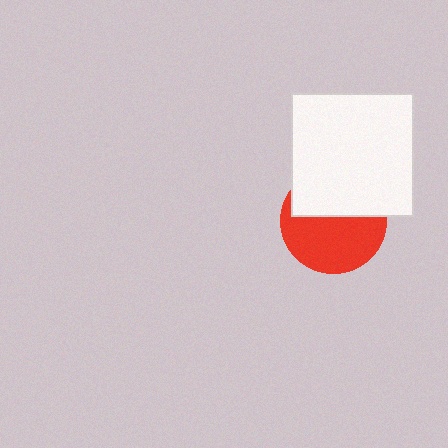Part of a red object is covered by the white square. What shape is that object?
It is a circle.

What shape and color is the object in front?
The object in front is a white square.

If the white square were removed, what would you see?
You would see the complete red circle.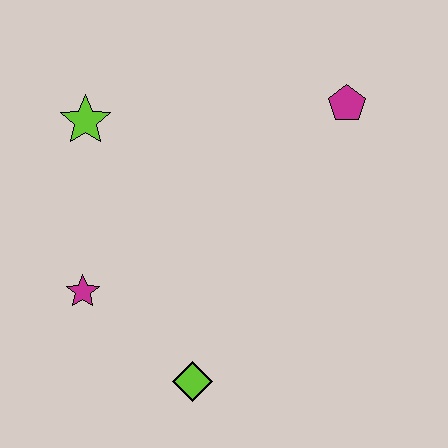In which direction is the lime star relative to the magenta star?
The lime star is above the magenta star.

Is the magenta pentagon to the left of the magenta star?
No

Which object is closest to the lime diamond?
The magenta star is closest to the lime diamond.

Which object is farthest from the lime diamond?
The magenta pentagon is farthest from the lime diamond.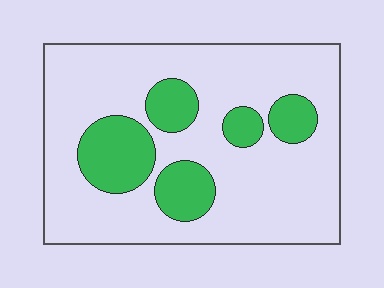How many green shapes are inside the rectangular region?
5.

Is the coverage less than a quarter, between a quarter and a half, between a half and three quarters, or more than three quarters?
Less than a quarter.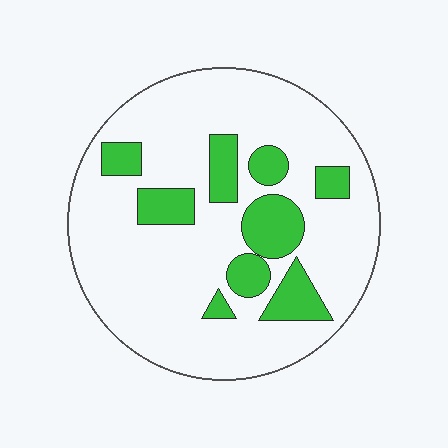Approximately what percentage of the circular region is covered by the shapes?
Approximately 20%.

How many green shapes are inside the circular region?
9.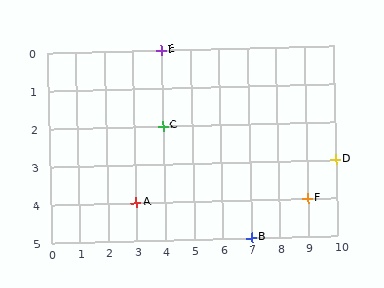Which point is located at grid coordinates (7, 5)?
Point B is at (7, 5).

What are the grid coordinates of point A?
Point A is at grid coordinates (3, 4).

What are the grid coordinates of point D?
Point D is at grid coordinates (10, 3).